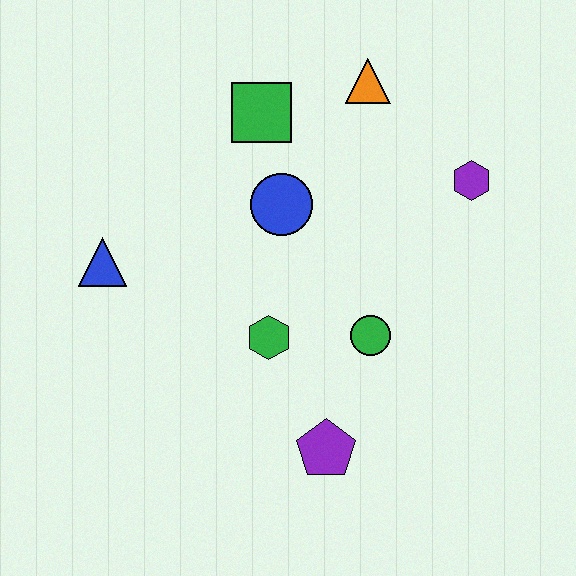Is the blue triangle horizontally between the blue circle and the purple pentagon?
No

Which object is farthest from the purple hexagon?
The blue triangle is farthest from the purple hexagon.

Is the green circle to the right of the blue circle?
Yes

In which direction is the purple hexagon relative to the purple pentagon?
The purple hexagon is above the purple pentagon.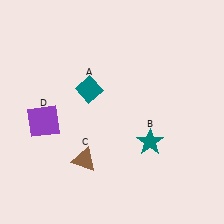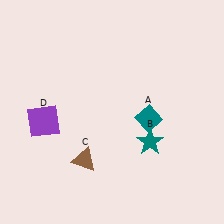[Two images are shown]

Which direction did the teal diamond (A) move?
The teal diamond (A) moved right.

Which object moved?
The teal diamond (A) moved right.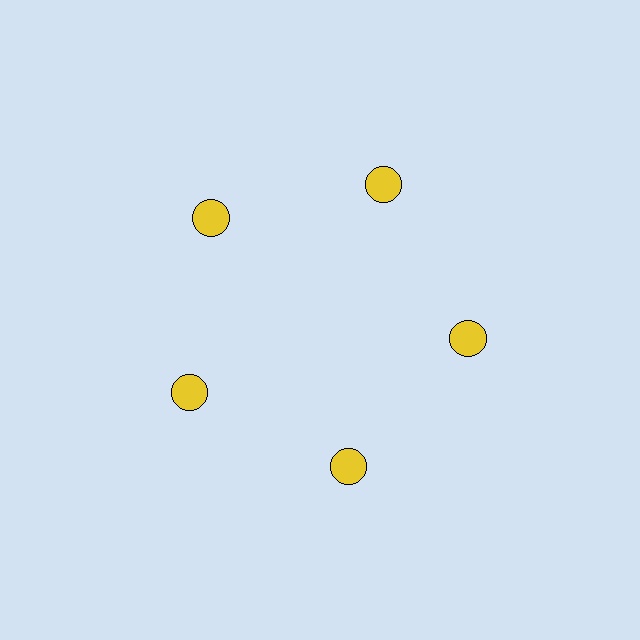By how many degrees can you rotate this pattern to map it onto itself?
The pattern maps onto itself every 72 degrees of rotation.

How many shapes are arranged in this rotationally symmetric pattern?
There are 5 shapes, arranged in 5 groups of 1.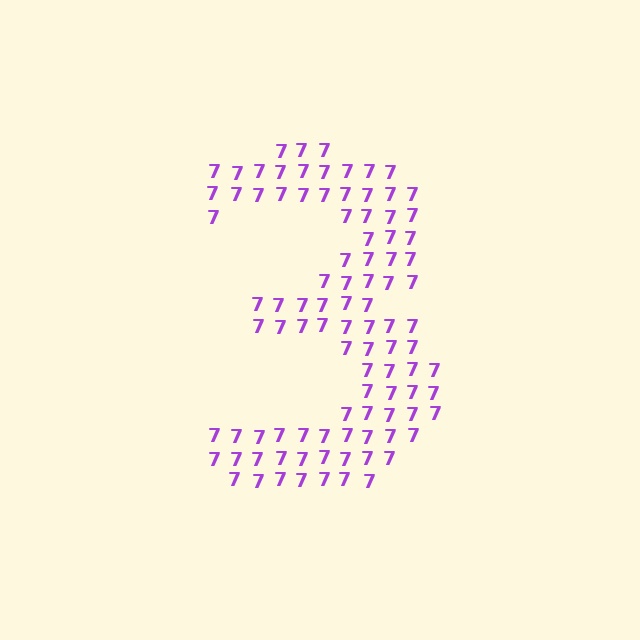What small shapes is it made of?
It is made of small digit 7's.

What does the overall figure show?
The overall figure shows the digit 3.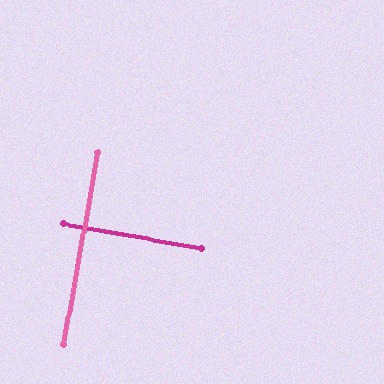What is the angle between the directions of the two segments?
Approximately 90 degrees.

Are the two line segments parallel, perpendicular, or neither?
Perpendicular — they meet at approximately 90°.